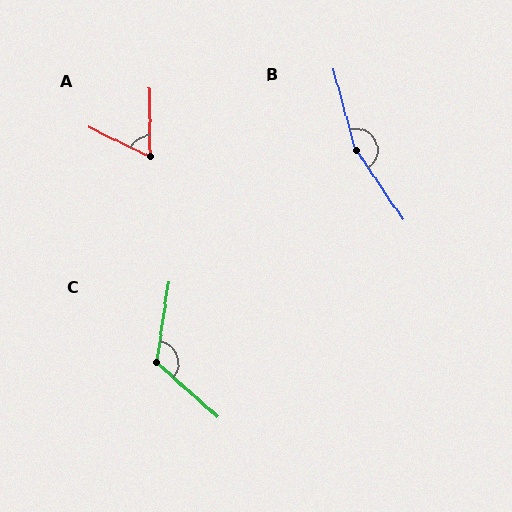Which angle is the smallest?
A, at approximately 63 degrees.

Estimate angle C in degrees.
Approximately 123 degrees.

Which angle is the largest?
B, at approximately 161 degrees.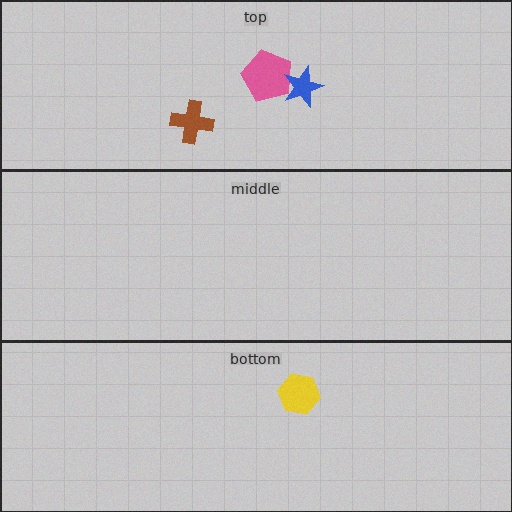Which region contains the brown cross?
The top region.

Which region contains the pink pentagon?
The top region.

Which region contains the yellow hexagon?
The bottom region.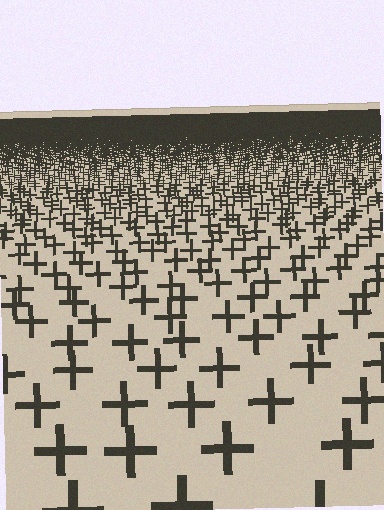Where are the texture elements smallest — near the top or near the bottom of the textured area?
Near the top.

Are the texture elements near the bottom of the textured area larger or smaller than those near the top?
Larger. Near the bottom, elements are closer to the viewer and appear at a bigger on-screen size.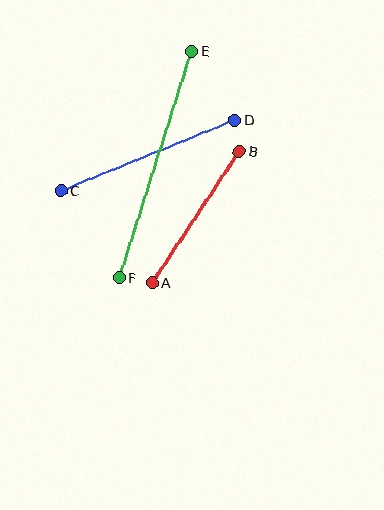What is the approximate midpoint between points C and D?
The midpoint is at approximately (148, 155) pixels.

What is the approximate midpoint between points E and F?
The midpoint is at approximately (155, 164) pixels.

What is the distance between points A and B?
The distance is approximately 157 pixels.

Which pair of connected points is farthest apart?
Points E and F are farthest apart.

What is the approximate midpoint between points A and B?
The midpoint is at approximately (196, 217) pixels.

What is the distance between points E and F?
The distance is approximately 238 pixels.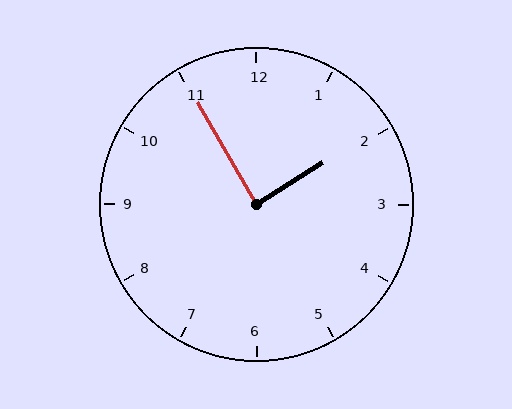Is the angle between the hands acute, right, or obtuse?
It is right.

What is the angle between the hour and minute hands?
Approximately 88 degrees.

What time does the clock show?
1:55.